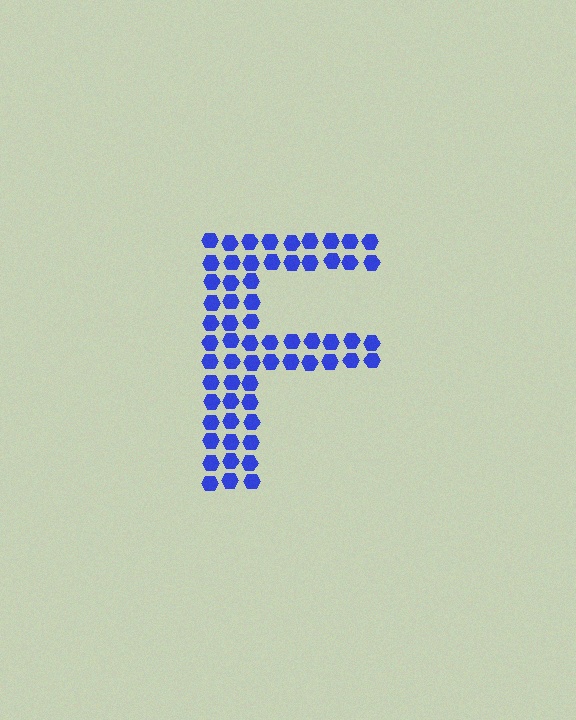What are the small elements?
The small elements are hexagons.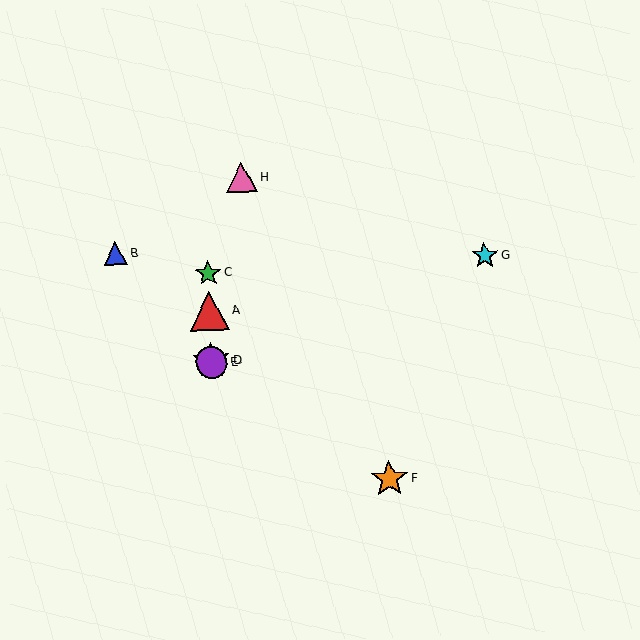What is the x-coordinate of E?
Object E is at x≈211.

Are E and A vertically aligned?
Yes, both are at x≈211.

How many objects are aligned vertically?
4 objects (A, C, D, E) are aligned vertically.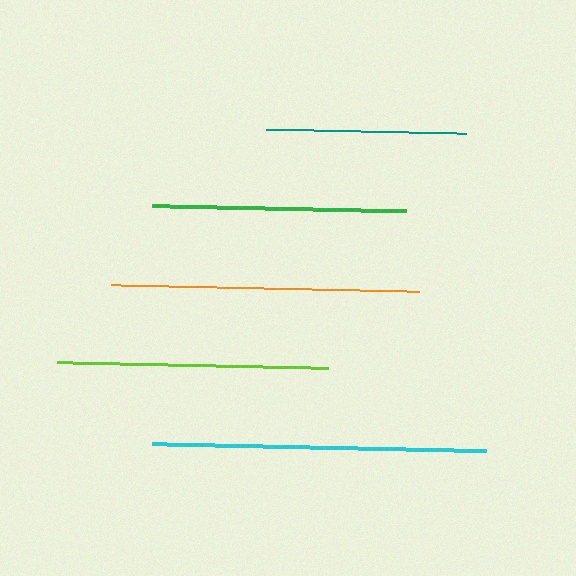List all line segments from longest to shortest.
From longest to shortest: cyan, orange, lime, green, teal.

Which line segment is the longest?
The cyan line is the longest at approximately 334 pixels.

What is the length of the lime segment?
The lime segment is approximately 271 pixels long.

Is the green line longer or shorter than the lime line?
The lime line is longer than the green line.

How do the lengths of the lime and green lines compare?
The lime and green lines are approximately the same length.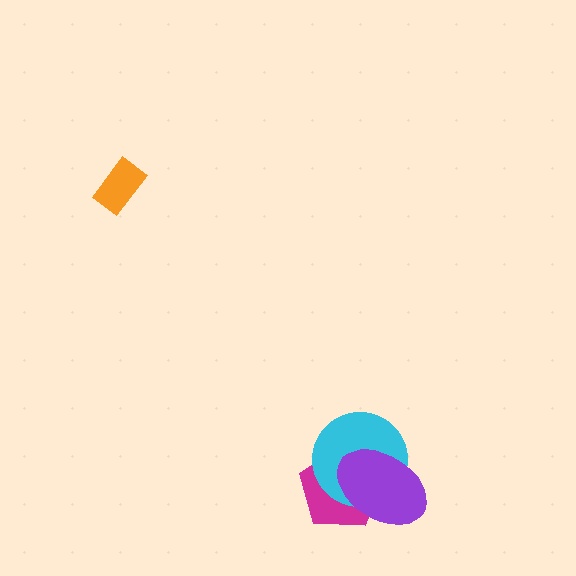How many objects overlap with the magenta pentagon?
2 objects overlap with the magenta pentagon.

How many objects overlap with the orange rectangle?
0 objects overlap with the orange rectangle.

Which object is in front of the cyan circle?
The purple ellipse is in front of the cyan circle.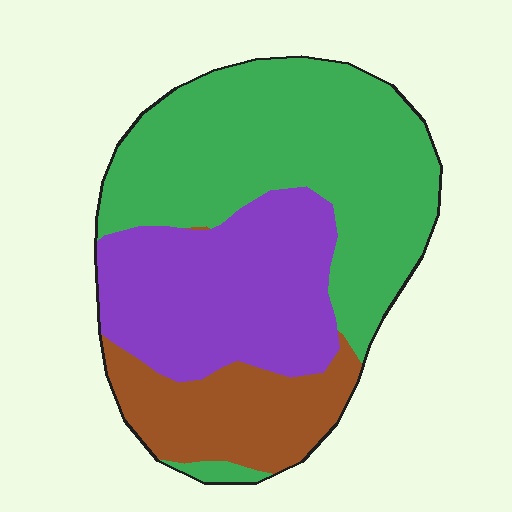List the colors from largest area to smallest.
From largest to smallest: green, purple, brown.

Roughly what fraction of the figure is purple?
Purple takes up about one third (1/3) of the figure.